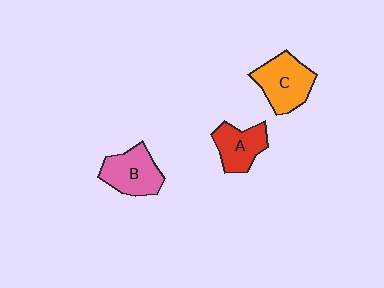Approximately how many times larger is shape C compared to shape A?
Approximately 1.3 times.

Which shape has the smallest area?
Shape A (red).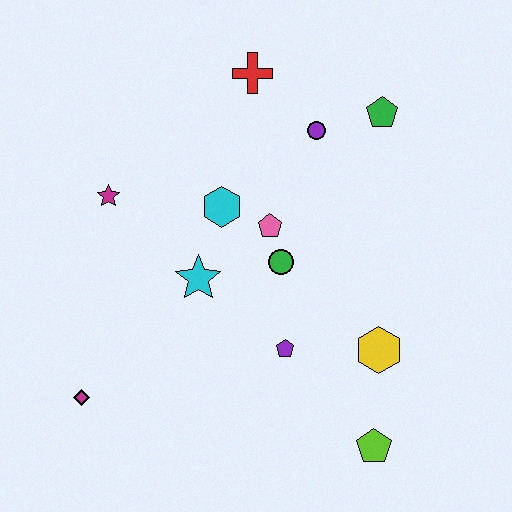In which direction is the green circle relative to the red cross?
The green circle is below the red cross.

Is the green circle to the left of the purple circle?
Yes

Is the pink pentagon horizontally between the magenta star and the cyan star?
No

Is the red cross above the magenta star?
Yes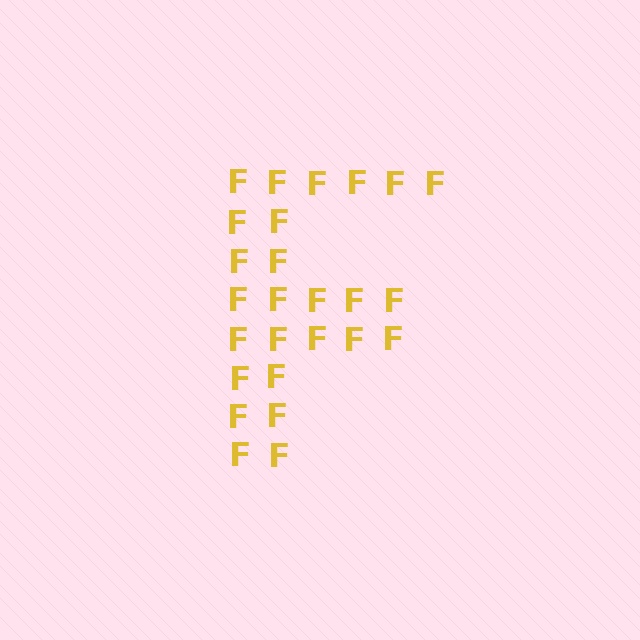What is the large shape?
The large shape is the letter F.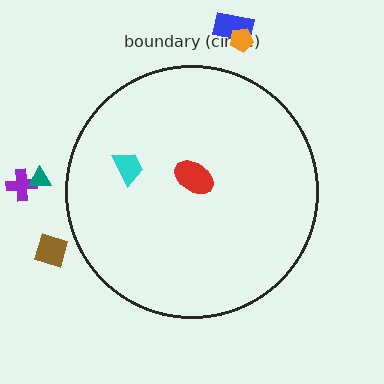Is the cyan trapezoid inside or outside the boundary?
Inside.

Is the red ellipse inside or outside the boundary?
Inside.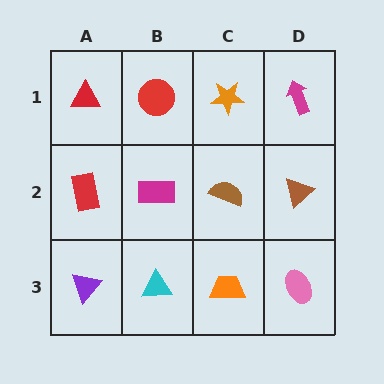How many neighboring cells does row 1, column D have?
2.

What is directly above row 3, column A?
A red rectangle.